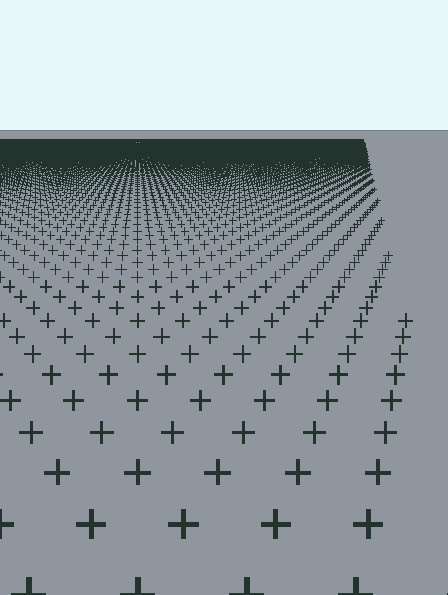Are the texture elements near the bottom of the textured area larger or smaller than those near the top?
Larger. Near the bottom, elements are closer to the viewer and appear at a bigger on-screen size.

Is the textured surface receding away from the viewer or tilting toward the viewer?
The surface is receding away from the viewer. Texture elements get smaller and denser toward the top.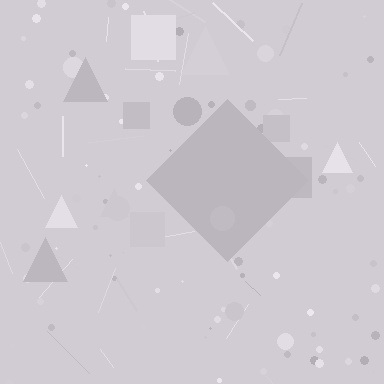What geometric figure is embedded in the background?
A diamond is embedded in the background.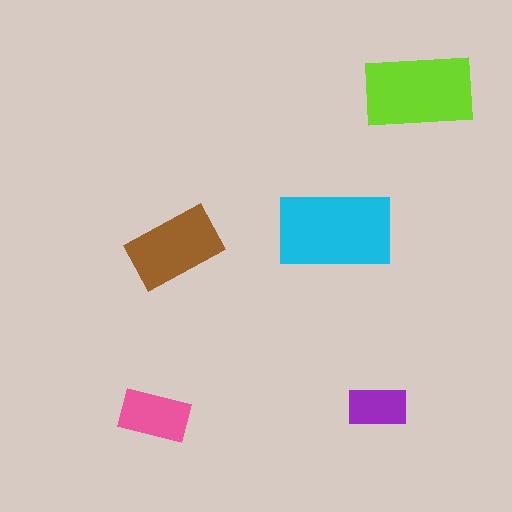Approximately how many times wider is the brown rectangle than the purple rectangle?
About 1.5 times wider.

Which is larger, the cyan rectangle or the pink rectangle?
The cyan one.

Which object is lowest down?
The pink rectangle is bottommost.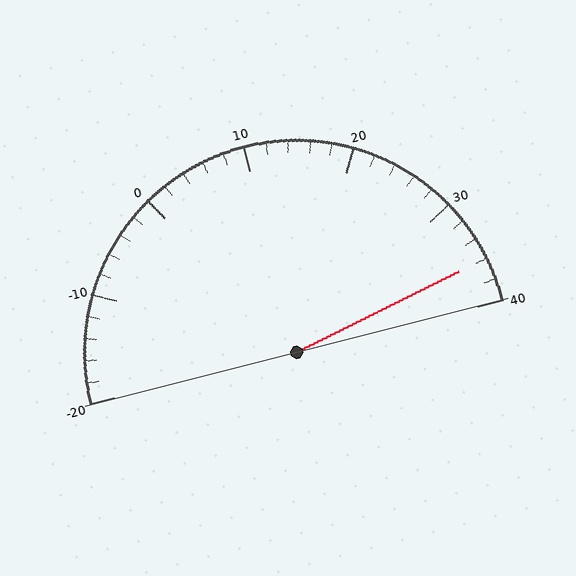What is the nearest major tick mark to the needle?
The nearest major tick mark is 40.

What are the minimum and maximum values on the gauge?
The gauge ranges from -20 to 40.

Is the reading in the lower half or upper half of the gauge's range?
The reading is in the upper half of the range (-20 to 40).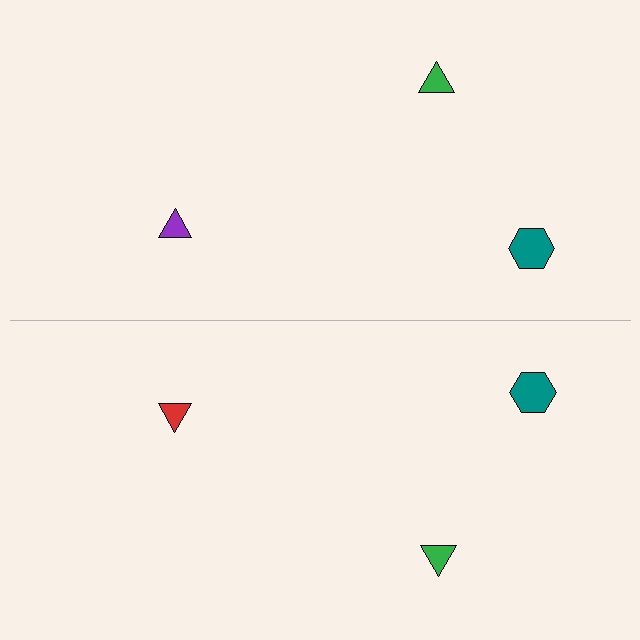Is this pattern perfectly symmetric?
No, the pattern is not perfectly symmetric. The red triangle on the bottom side breaks the symmetry — its mirror counterpart is purple.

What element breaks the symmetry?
The red triangle on the bottom side breaks the symmetry — its mirror counterpart is purple.